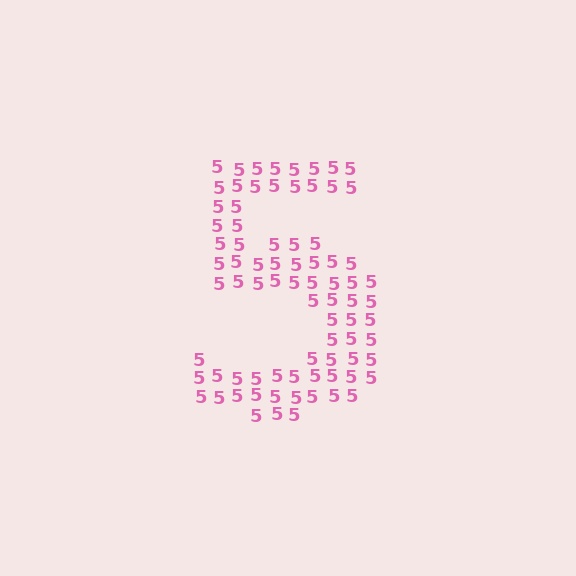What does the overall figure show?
The overall figure shows the digit 5.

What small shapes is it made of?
It is made of small digit 5's.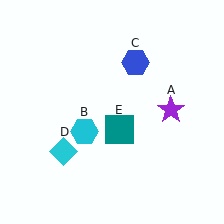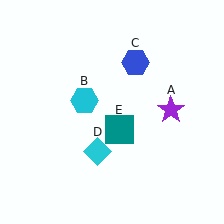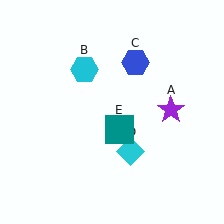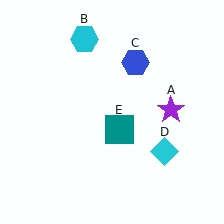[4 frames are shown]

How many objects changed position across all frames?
2 objects changed position: cyan hexagon (object B), cyan diamond (object D).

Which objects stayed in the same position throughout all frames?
Purple star (object A) and blue hexagon (object C) and teal square (object E) remained stationary.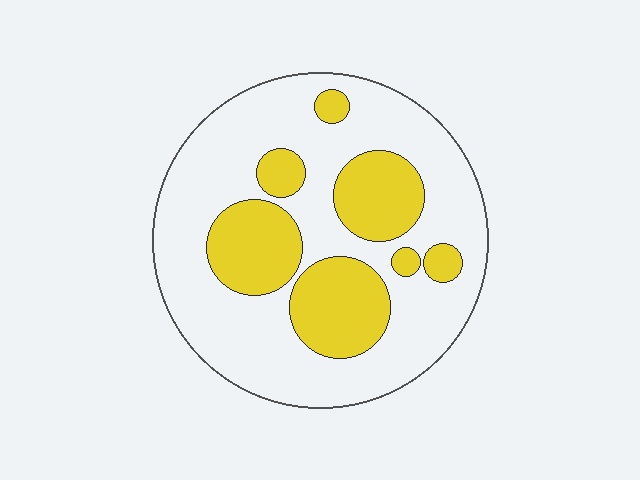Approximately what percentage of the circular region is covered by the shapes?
Approximately 30%.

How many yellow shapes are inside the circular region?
7.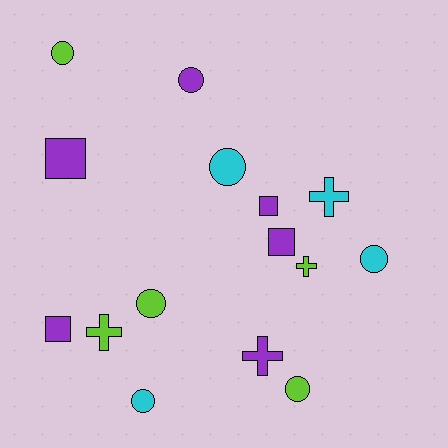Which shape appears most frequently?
Circle, with 7 objects.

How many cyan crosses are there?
There is 1 cyan cross.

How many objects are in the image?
There are 15 objects.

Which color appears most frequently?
Purple, with 6 objects.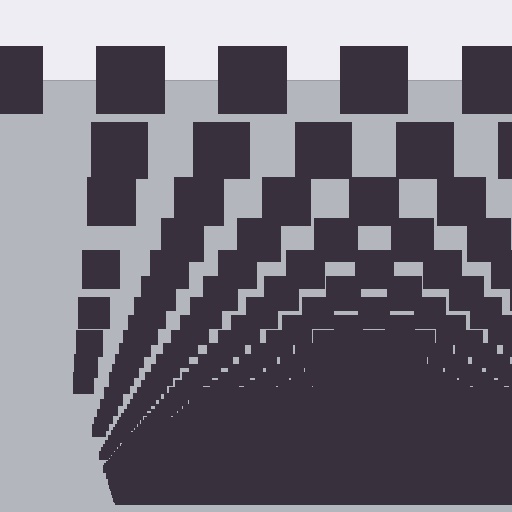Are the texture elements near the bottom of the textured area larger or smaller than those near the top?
Smaller. The gradient is inverted — elements near the bottom are smaller and denser.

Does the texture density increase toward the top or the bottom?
Density increases toward the bottom.